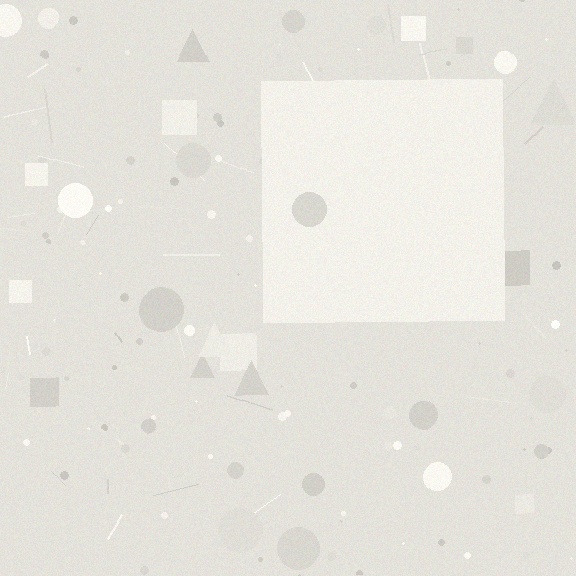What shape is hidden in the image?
A square is hidden in the image.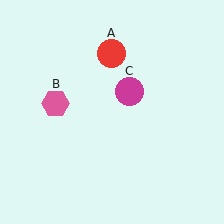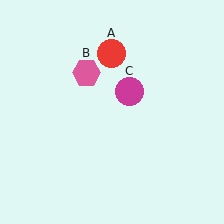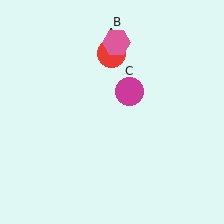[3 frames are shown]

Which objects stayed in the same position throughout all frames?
Red circle (object A) and magenta circle (object C) remained stationary.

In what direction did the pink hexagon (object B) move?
The pink hexagon (object B) moved up and to the right.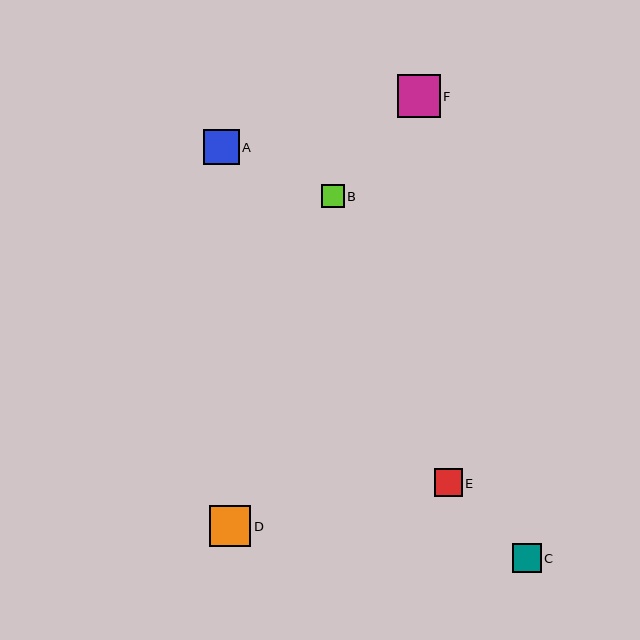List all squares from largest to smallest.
From largest to smallest: F, D, A, C, E, B.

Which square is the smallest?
Square B is the smallest with a size of approximately 23 pixels.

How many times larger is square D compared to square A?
Square D is approximately 1.1 times the size of square A.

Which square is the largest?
Square F is the largest with a size of approximately 43 pixels.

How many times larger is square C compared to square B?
Square C is approximately 1.2 times the size of square B.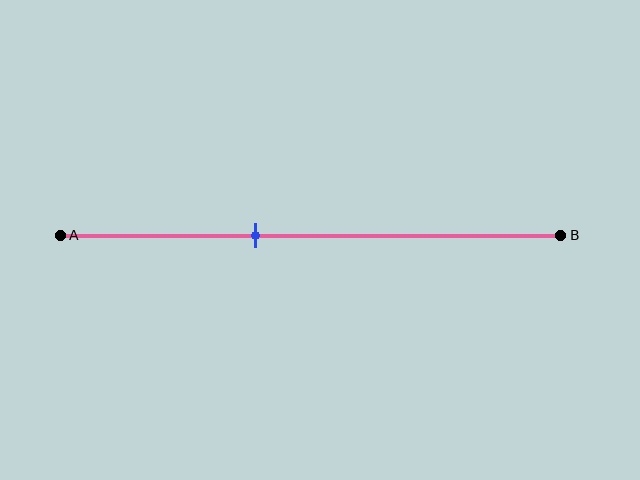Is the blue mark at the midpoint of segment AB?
No, the mark is at about 40% from A, not at the 50% midpoint.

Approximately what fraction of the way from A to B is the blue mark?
The blue mark is approximately 40% of the way from A to B.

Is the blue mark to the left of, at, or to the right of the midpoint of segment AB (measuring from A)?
The blue mark is to the left of the midpoint of segment AB.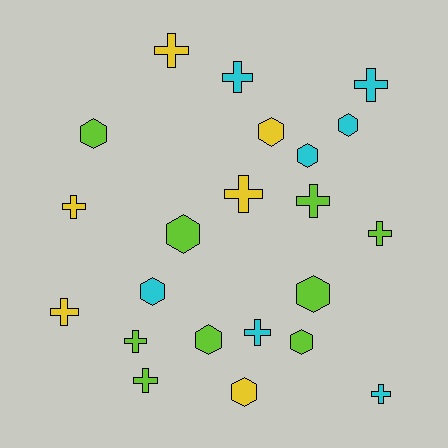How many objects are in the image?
There are 22 objects.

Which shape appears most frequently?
Cross, with 12 objects.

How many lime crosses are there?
There are 4 lime crosses.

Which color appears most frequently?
Lime, with 9 objects.